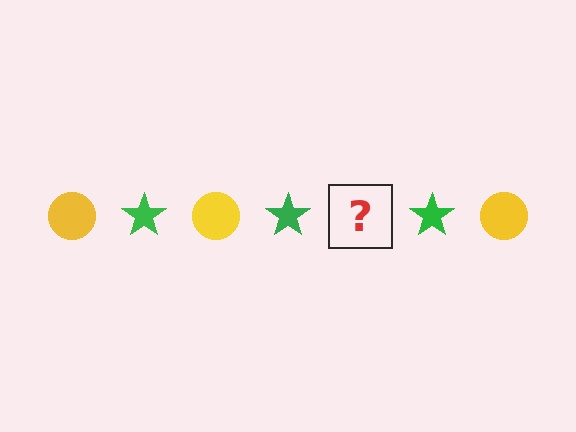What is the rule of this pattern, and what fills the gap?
The rule is that the pattern alternates between yellow circle and green star. The gap should be filled with a yellow circle.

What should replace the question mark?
The question mark should be replaced with a yellow circle.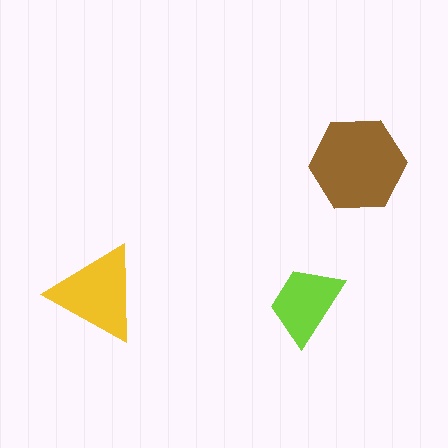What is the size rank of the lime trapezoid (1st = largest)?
3rd.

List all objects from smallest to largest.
The lime trapezoid, the yellow triangle, the brown hexagon.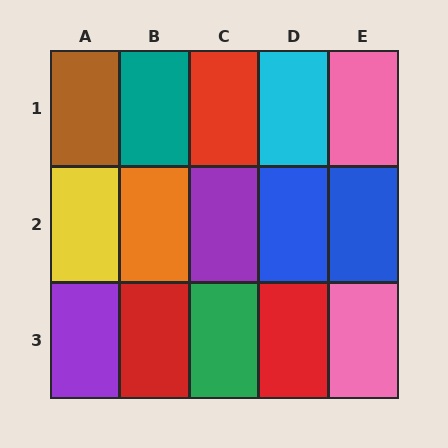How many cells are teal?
1 cell is teal.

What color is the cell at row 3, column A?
Purple.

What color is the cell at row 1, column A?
Brown.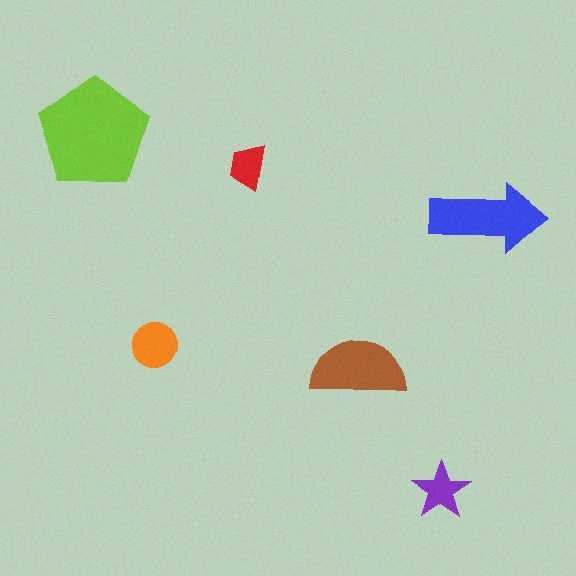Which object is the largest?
The lime pentagon.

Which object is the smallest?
The red trapezoid.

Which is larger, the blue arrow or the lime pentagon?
The lime pentagon.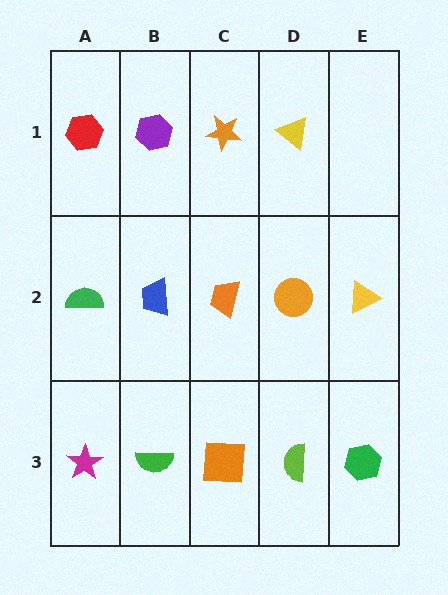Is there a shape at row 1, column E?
No, that cell is empty.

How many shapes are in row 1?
4 shapes.